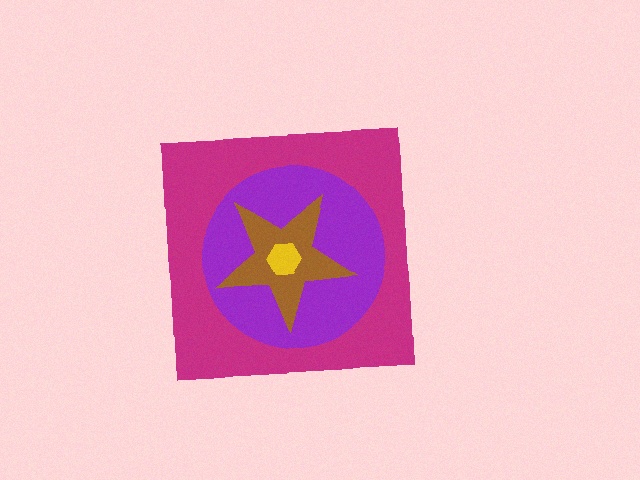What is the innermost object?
The yellow hexagon.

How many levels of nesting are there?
4.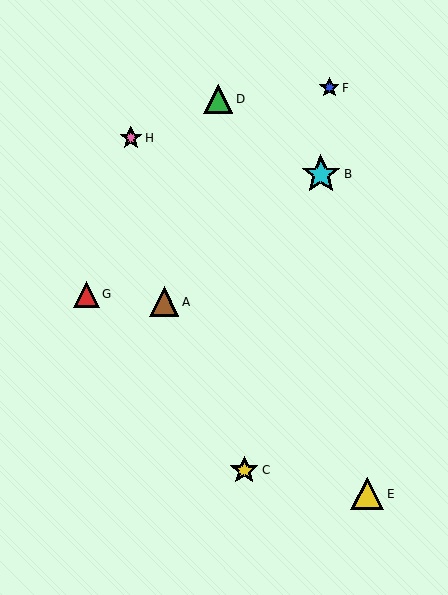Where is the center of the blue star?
The center of the blue star is at (329, 88).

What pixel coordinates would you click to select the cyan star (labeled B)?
Click at (321, 174) to select the cyan star B.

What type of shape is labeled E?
Shape E is a yellow triangle.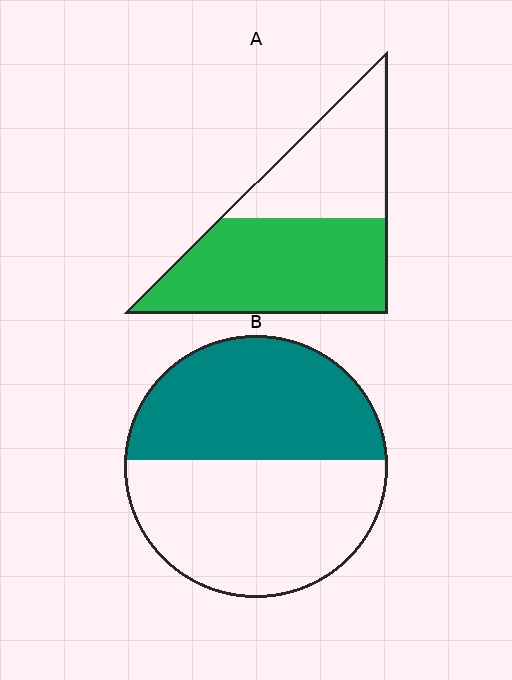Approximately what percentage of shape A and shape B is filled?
A is approximately 60% and B is approximately 45%.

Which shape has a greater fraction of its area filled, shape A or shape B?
Shape A.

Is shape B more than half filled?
Roughly half.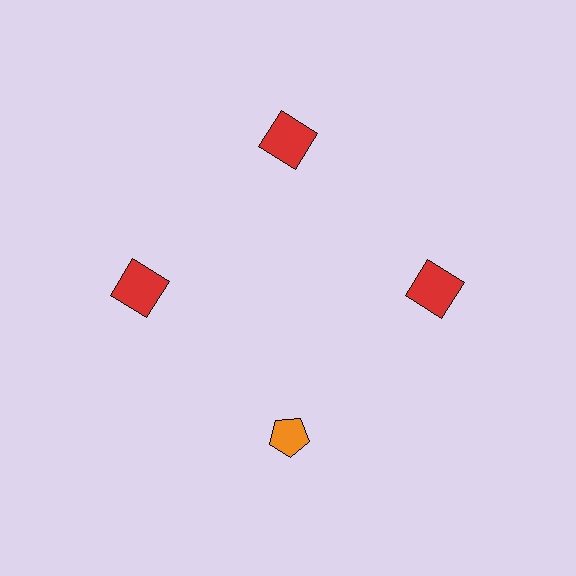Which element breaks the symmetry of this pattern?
The orange pentagon at roughly the 6 o'clock position breaks the symmetry. All other shapes are red squares.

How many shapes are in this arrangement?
There are 4 shapes arranged in a ring pattern.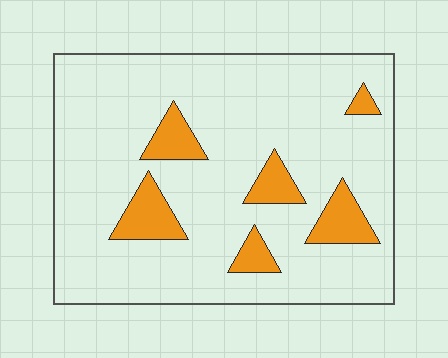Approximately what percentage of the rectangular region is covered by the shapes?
Approximately 15%.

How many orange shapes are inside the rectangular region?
6.